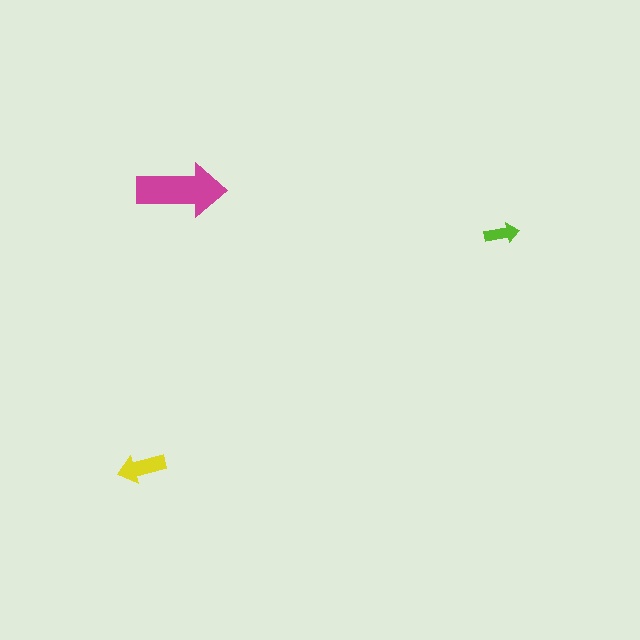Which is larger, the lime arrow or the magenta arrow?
The magenta one.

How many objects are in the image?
There are 3 objects in the image.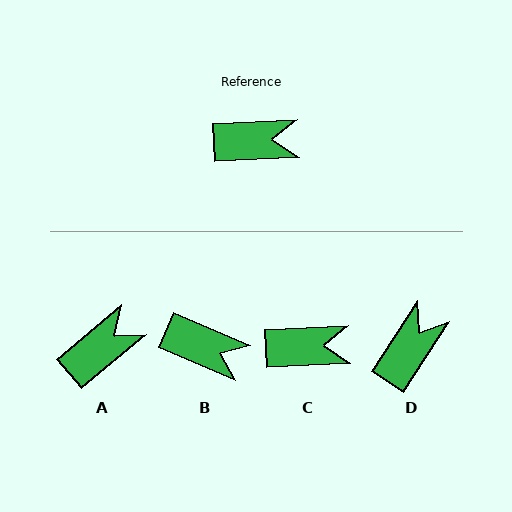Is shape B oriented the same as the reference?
No, it is off by about 26 degrees.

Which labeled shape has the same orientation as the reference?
C.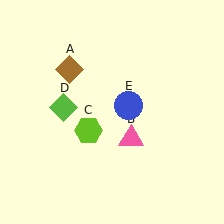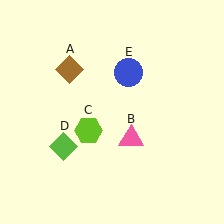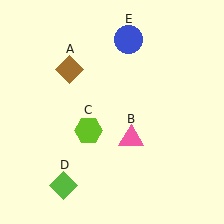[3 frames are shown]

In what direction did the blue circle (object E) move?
The blue circle (object E) moved up.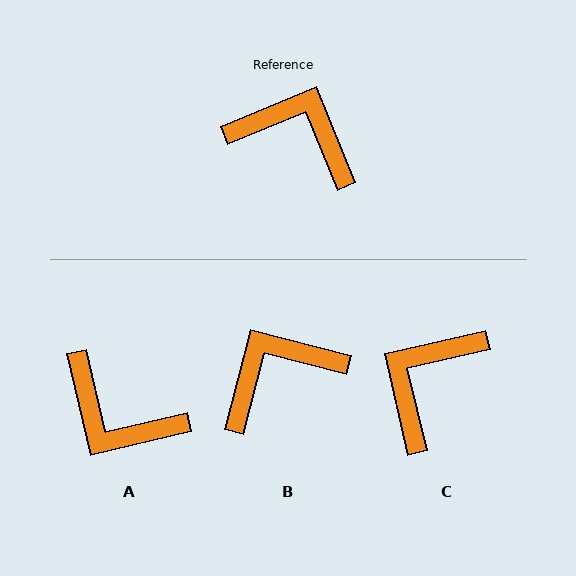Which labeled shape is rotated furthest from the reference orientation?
A, about 171 degrees away.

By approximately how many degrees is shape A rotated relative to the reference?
Approximately 171 degrees counter-clockwise.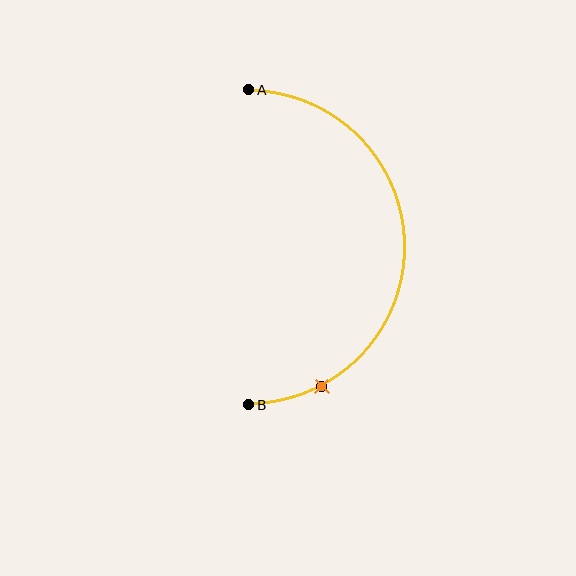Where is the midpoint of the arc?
The arc midpoint is the point on the curve farthest from the straight line joining A and B. It sits to the right of that line.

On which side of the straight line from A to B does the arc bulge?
The arc bulges to the right of the straight line connecting A and B.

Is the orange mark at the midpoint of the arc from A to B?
No. The orange mark lies on the arc but is closer to endpoint B. The arc midpoint would be at the point on the curve equidistant along the arc from both A and B.